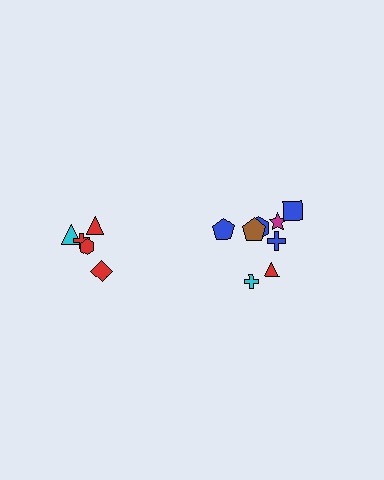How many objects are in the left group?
There are 5 objects.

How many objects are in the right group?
There are 8 objects.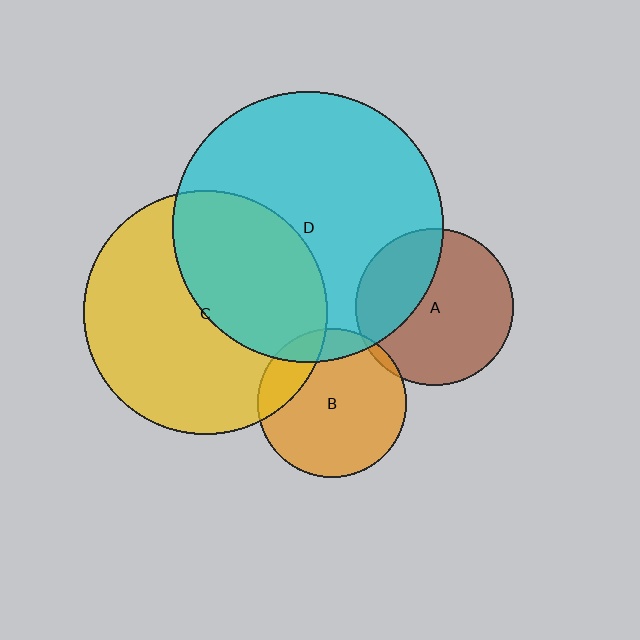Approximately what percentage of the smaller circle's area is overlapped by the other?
Approximately 20%.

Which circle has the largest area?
Circle D (cyan).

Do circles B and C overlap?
Yes.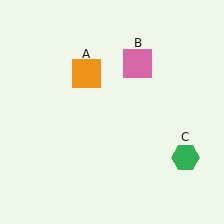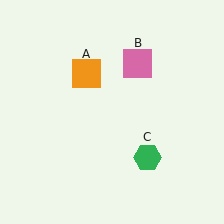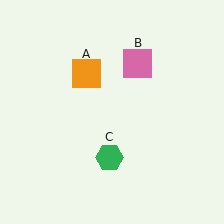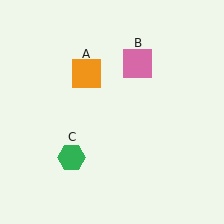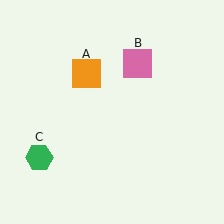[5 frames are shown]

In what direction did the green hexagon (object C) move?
The green hexagon (object C) moved left.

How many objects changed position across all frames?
1 object changed position: green hexagon (object C).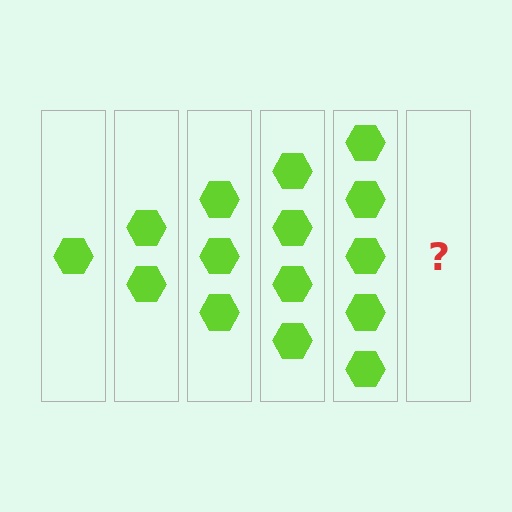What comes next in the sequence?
The next element should be 6 hexagons.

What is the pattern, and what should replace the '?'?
The pattern is that each step adds one more hexagon. The '?' should be 6 hexagons.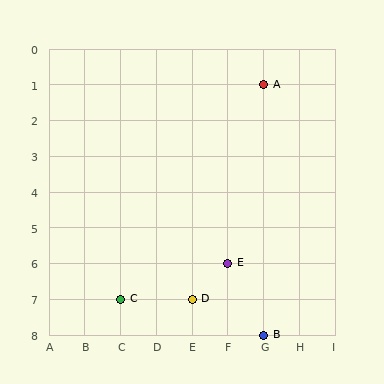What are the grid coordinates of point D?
Point D is at grid coordinates (E, 7).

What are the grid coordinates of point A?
Point A is at grid coordinates (G, 1).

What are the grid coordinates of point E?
Point E is at grid coordinates (F, 6).